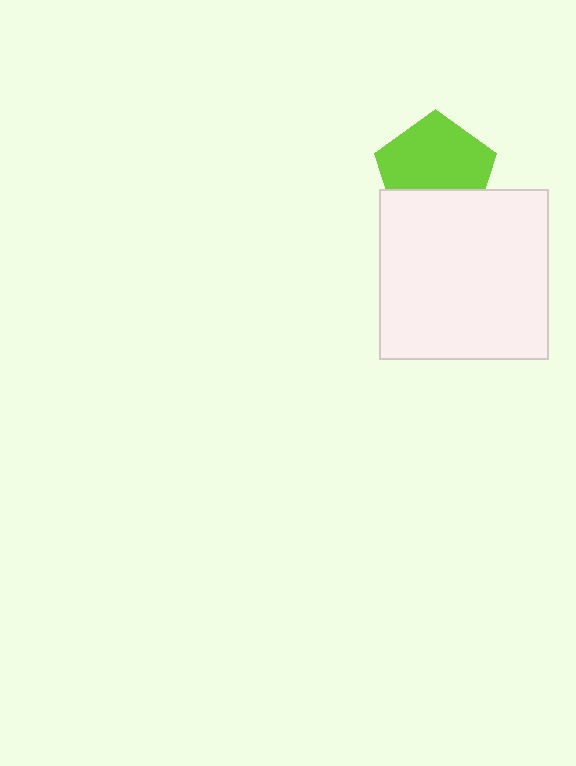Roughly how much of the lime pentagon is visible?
Most of it is visible (roughly 68%).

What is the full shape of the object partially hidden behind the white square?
The partially hidden object is a lime pentagon.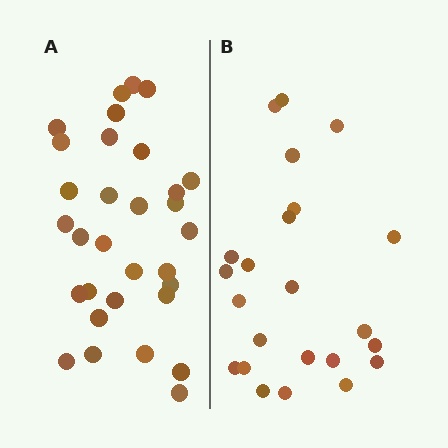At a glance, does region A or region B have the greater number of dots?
Region A (the left region) has more dots.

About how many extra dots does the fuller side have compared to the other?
Region A has roughly 8 or so more dots than region B.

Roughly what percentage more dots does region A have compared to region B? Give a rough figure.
About 35% more.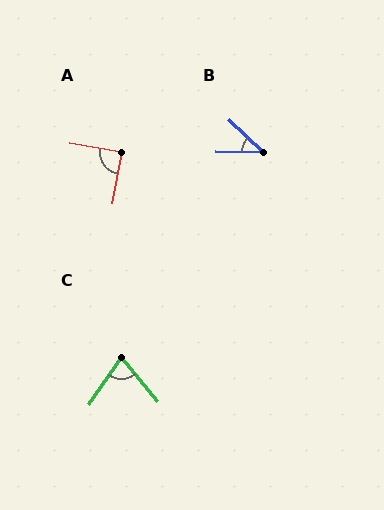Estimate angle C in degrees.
Approximately 74 degrees.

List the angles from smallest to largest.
B (42°), C (74°), A (89°).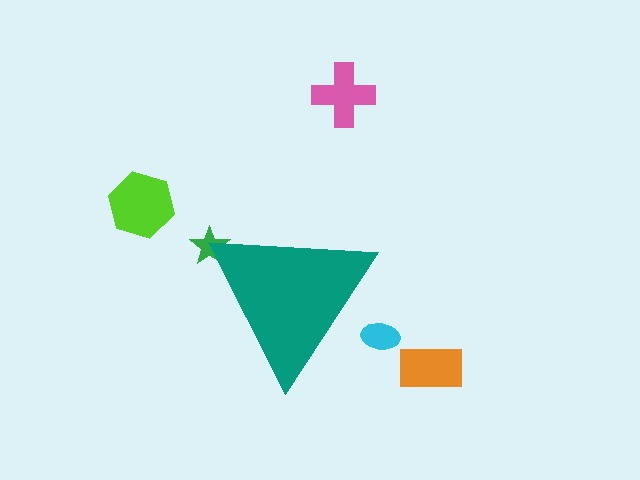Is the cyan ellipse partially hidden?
Yes, the cyan ellipse is partially hidden behind the teal triangle.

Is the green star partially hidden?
Yes, the green star is partially hidden behind the teal triangle.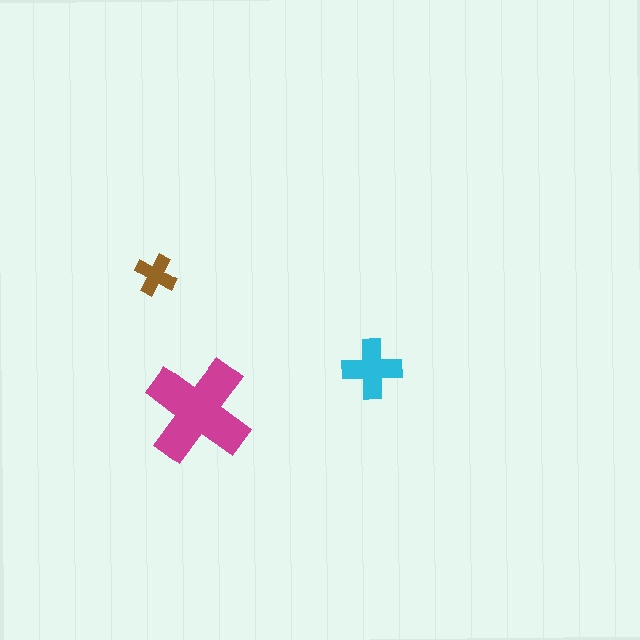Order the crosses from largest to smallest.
the magenta one, the cyan one, the brown one.